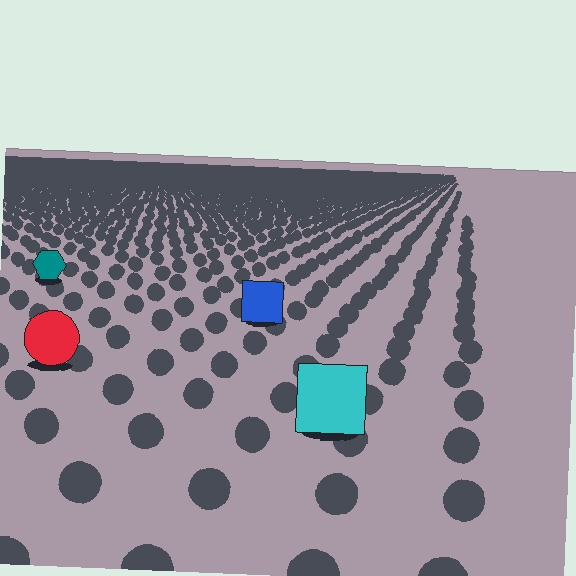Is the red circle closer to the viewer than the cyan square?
No. The cyan square is closer — you can tell from the texture gradient: the ground texture is coarser near it.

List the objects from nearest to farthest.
From nearest to farthest: the cyan square, the red circle, the blue square, the teal hexagon.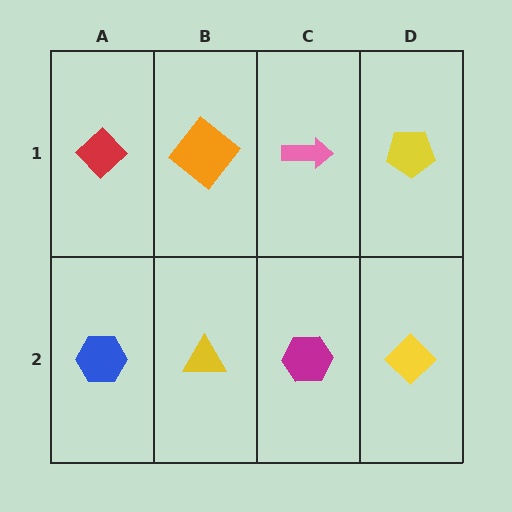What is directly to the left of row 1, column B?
A red diamond.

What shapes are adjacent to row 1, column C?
A magenta hexagon (row 2, column C), an orange diamond (row 1, column B), a yellow pentagon (row 1, column D).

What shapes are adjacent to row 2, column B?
An orange diamond (row 1, column B), a blue hexagon (row 2, column A), a magenta hexagon (row 2, column C).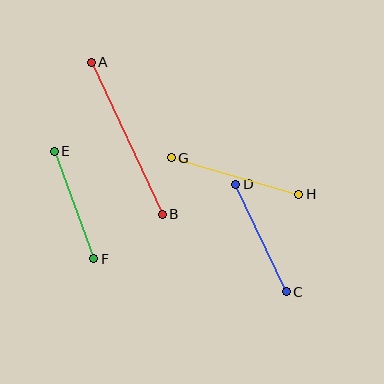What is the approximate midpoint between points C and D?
The midpoint is at approximately (261, 238) pixels.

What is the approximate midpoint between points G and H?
The midpoint is at approximately (235, 176) pixels.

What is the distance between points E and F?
The distance is approximately 115 pixels.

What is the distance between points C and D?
The distance is approximately 119 pixels.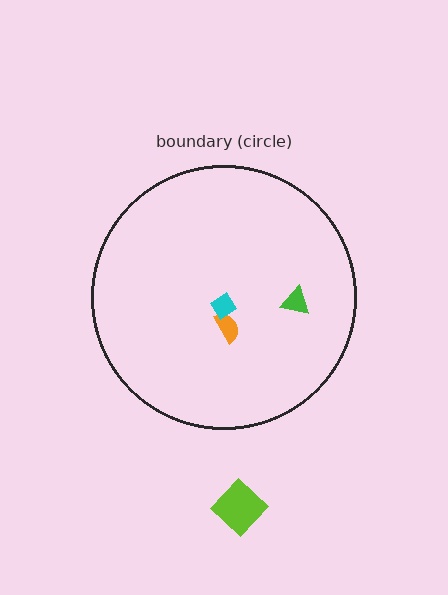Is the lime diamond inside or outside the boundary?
Outside.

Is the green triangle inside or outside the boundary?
Inside.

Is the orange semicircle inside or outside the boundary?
Inside.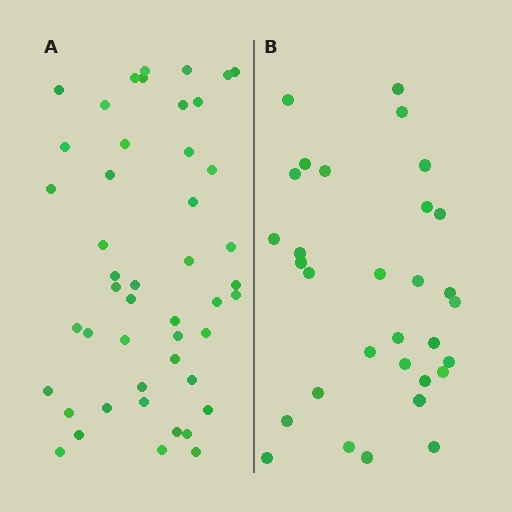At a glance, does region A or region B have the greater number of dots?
Region A (the left region) has more dots.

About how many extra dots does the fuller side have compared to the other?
Region A has approximately 15 more dots than region B.